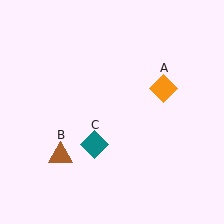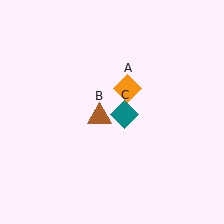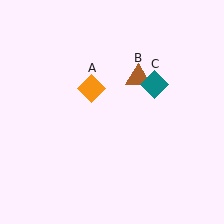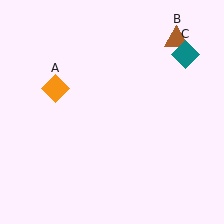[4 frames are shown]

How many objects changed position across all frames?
3 objects changed position: orange diamond (object A), brown triangle (object B), teal diamond (object C).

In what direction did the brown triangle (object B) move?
The brown triangle (object B) moved up and to the right.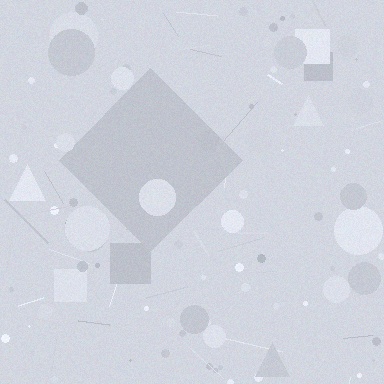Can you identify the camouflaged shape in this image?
The camouflaged shape is a diamond.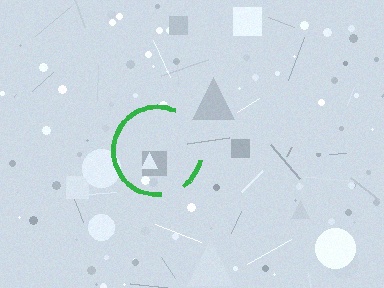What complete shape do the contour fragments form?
The contour fragments form a circle.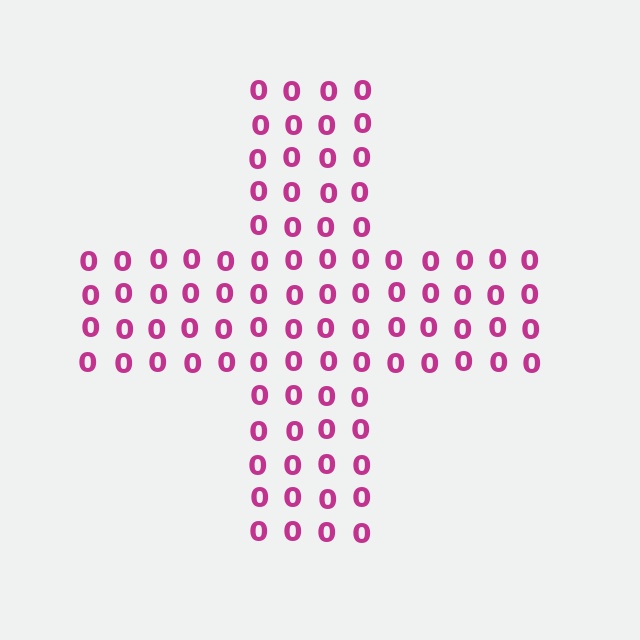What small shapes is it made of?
It is made of small digit 0's.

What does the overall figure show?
The overall figure shows a cross.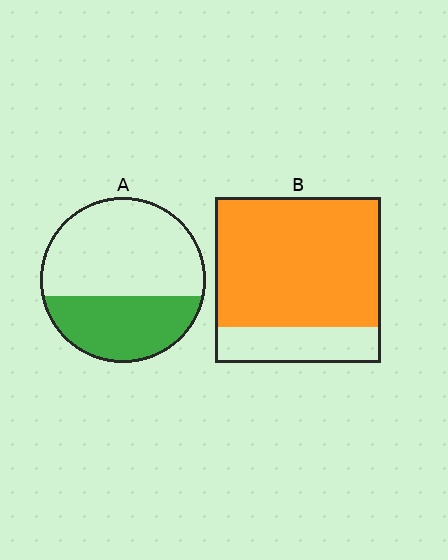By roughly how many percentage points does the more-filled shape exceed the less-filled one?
By roughly 40 percentage points (B over A).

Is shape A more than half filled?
No.